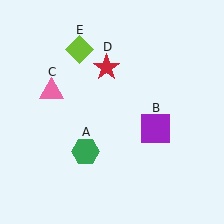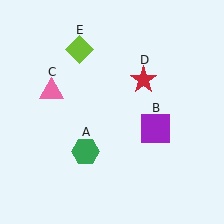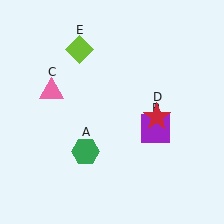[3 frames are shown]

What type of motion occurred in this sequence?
The red star (object D) rotated clockwise around the center of the scene.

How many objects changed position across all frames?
1 object changed position: red star (object D).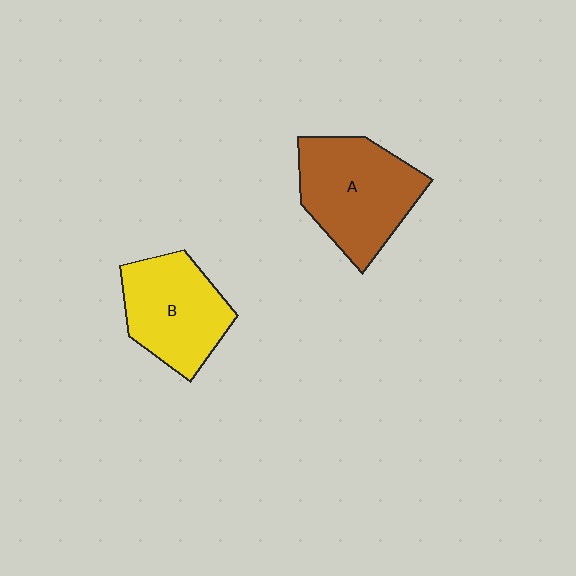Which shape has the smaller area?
Shape B (yellow).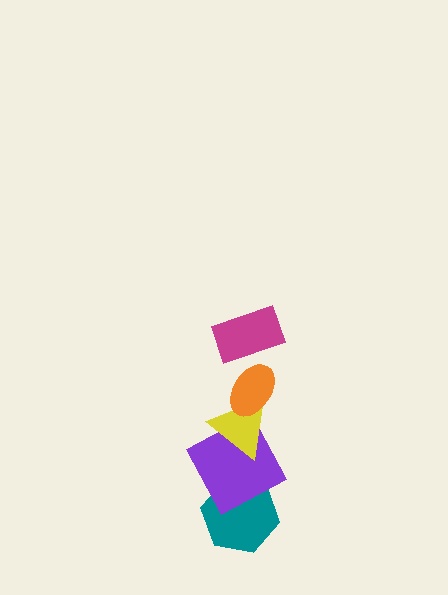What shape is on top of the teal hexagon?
The purple square is on top of the teal hexagon.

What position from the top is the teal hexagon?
The teal hexagon is 5th from the top.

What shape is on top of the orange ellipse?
The magenta rectangle is on top of the orange ellipse.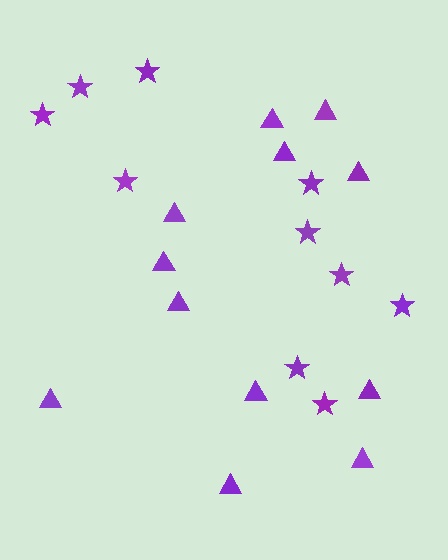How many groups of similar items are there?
There are 2 groups: one group of triangles (12) and one group of stars (10).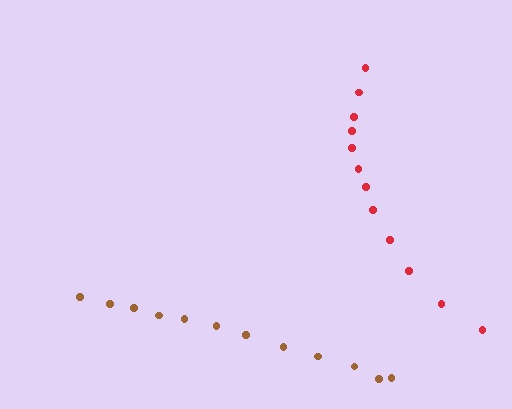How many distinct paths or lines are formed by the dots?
There are 2 distinct paths.